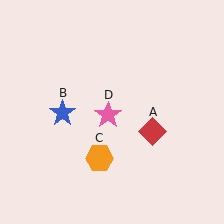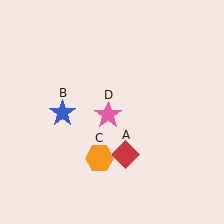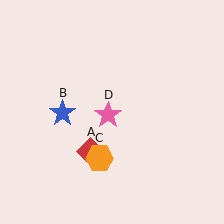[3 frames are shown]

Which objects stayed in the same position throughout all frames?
Blue star (object B) and orange hexagon (object C) and pink star (object D) remained stationary.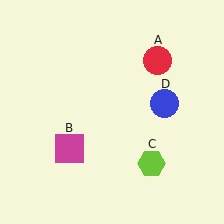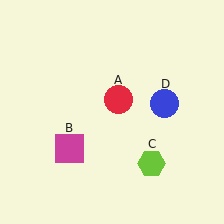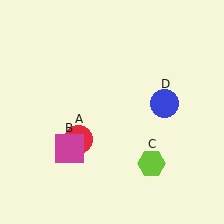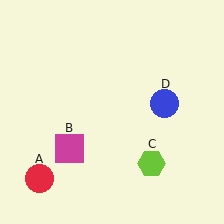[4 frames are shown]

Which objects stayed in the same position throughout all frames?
Magenta square (object B) and lime hexagon (object C) and blue circle (object D) remained stationary.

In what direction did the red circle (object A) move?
The red circle (object A) moved down and to the left.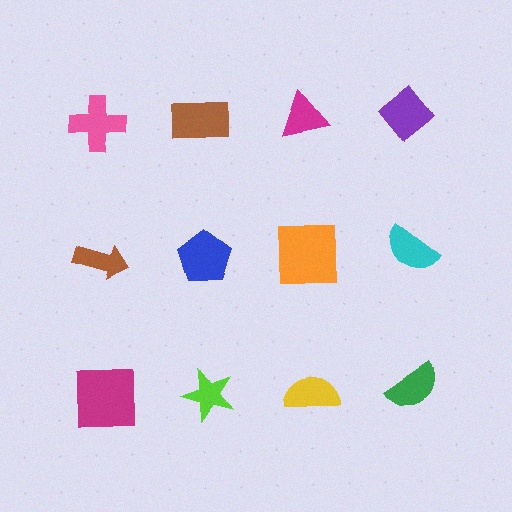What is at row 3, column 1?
A magenta square.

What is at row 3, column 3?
A yellow semicircle.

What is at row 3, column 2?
A lime star.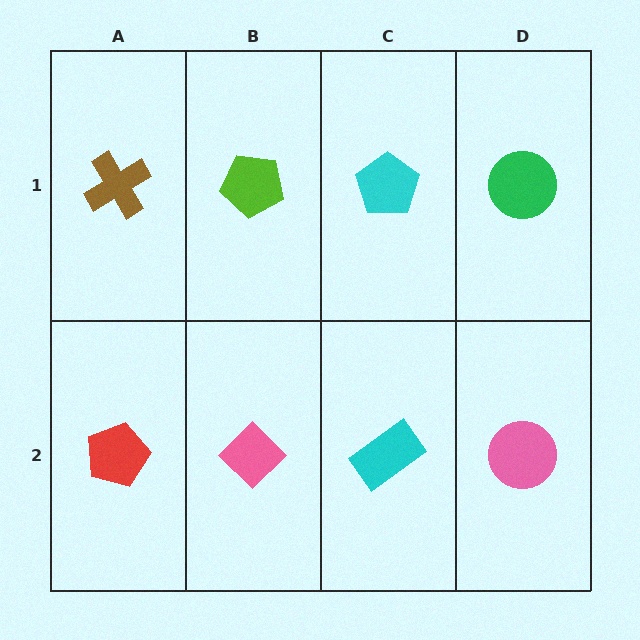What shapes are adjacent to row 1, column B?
A pink diamond (row 2, column B), a brown cross (row 1, column A), a cyan pentagon (row 1, column C).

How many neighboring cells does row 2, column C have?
3.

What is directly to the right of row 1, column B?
A cyan pentagon.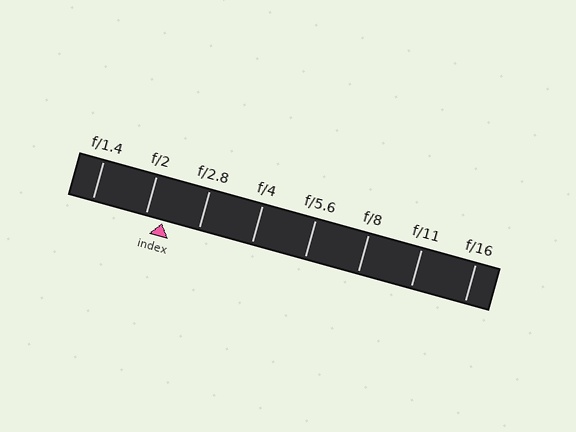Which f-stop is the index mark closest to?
The index mark is closest to f/2.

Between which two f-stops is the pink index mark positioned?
The index mark is between f/2 and f/2.8.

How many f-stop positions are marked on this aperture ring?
There are 8 f-stop positions marked.